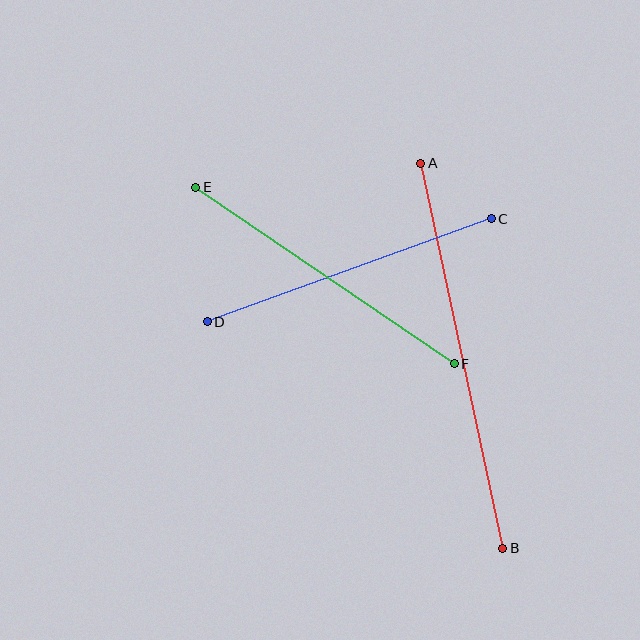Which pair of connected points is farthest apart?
Points A and B are farthest apart.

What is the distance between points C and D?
The distance is approximately 302 pixels.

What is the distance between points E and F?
The distance is approximately 313 pixels.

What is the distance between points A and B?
The distance is approximately 394 pixels.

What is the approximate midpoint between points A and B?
The midpoint is at approximately (462, 356) pixels.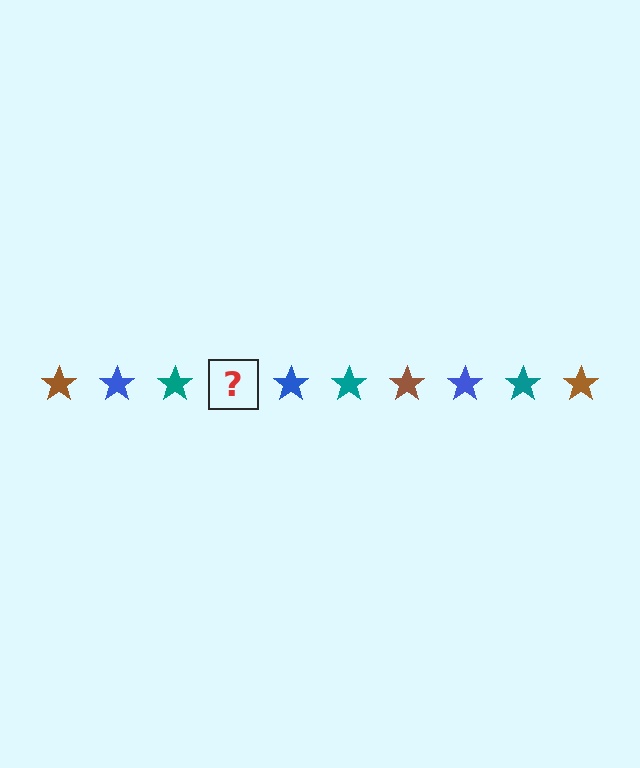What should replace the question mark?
The question mark should be replaced with a brown star.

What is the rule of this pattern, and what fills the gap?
The rule is that the pattern cycles through brown, blue, teal stars. The gap should be filled with a brown star.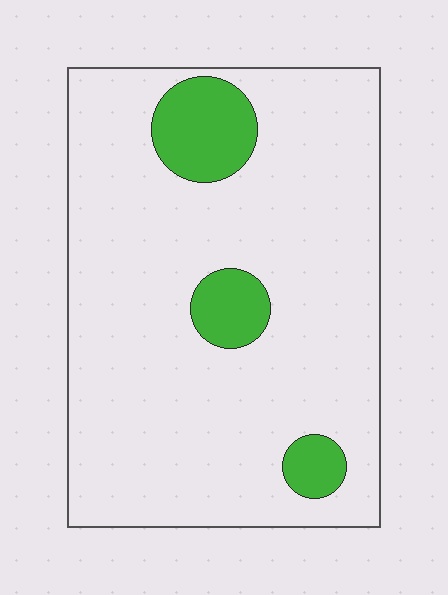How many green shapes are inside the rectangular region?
3.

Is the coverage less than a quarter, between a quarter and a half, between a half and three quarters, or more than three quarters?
Less than a quarter.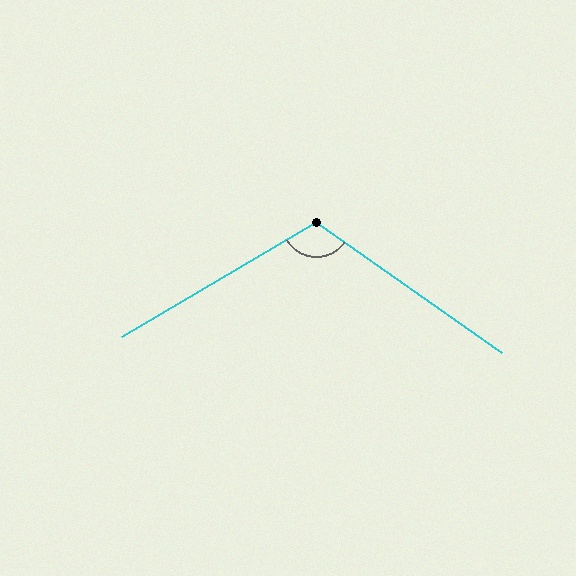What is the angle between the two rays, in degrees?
Approximately 114 degrees.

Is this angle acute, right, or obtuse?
It is obtuse.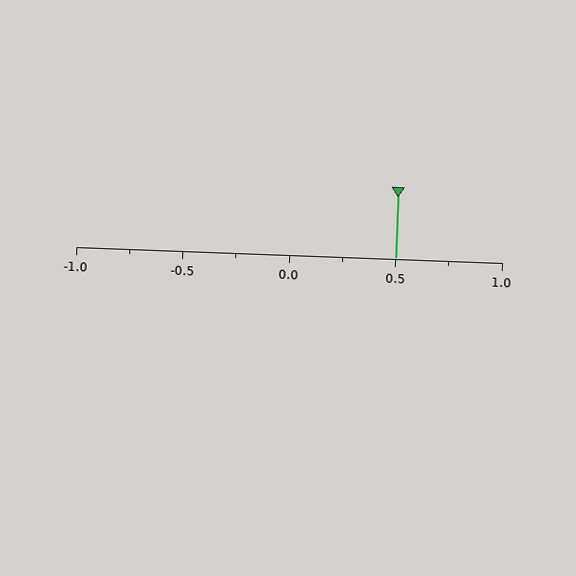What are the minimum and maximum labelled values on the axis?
The axis runs from -1.0 to 1.0.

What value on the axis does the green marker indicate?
The marker indicates approximately 0.5.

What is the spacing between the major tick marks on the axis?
The major ticks are spaced 0.5 apart.